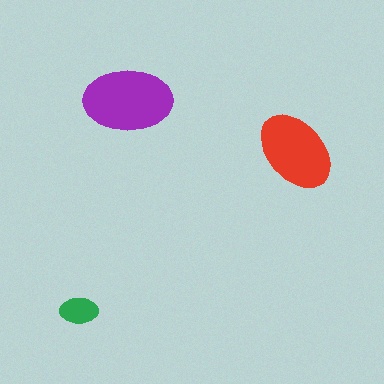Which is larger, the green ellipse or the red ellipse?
The red one.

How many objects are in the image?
There are 3 objects in the image.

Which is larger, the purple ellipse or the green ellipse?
The purple one.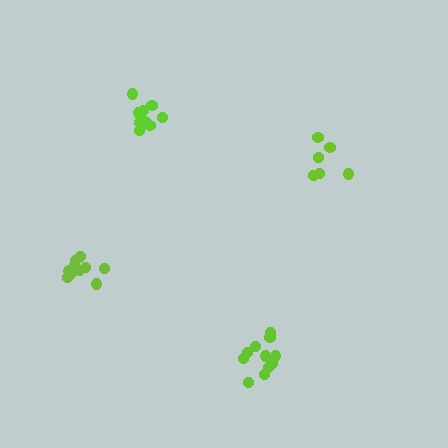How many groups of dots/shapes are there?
There are 4 groups.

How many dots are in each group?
Group 1: 11 dots, Group 2: 6 dots, Group 3: 9 dots, Group 4: 10 dots (36 total).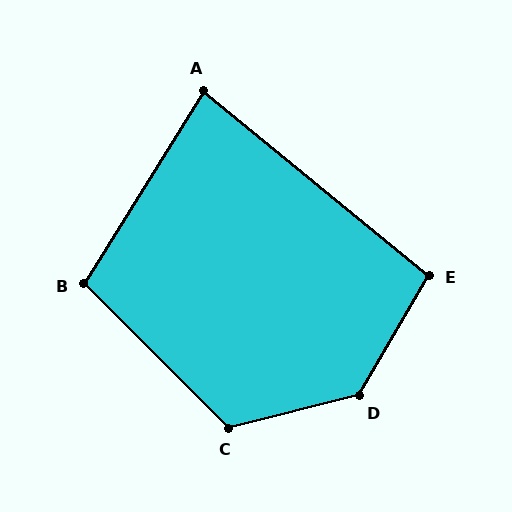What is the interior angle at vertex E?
Approximately 99 degrees (obtuse).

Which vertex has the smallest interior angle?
A, at approximately 82 degrees.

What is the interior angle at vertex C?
Approximately 121 degrees (obtuse).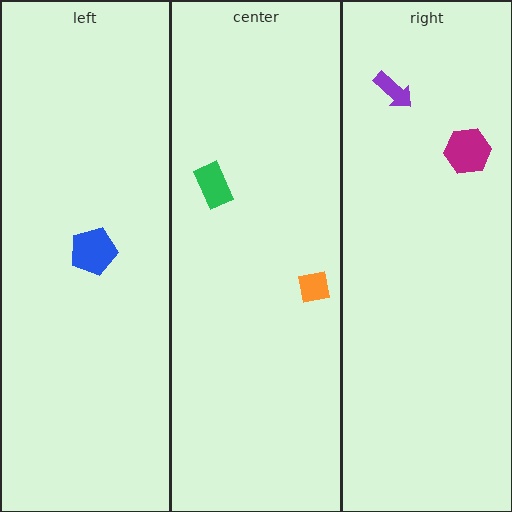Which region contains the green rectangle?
The center region.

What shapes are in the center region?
The orange square, the green rectangle.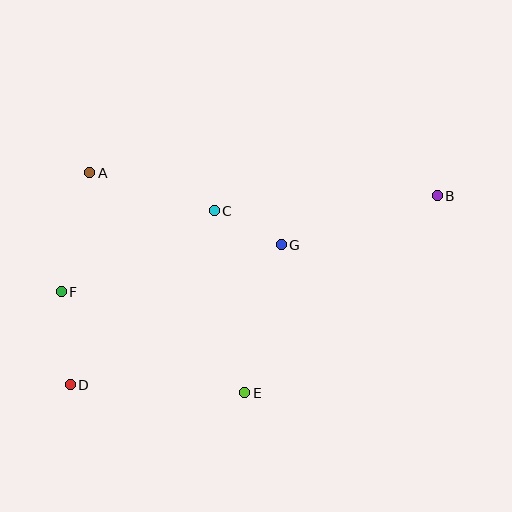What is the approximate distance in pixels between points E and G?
The distance between E and G is approximately 152 pixels.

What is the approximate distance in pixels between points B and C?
The distance between B and C is approximately 224 pixels.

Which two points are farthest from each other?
Points B and D are farthest from each other.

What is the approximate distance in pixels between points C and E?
The distance between C and E is approximately 184 pixels.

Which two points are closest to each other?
Points C and G are closest to each other.